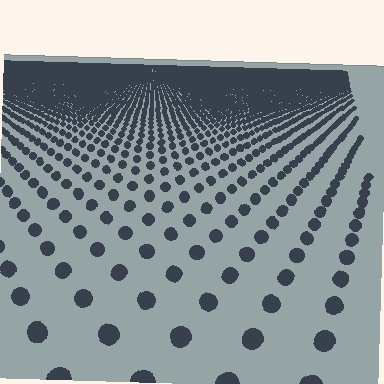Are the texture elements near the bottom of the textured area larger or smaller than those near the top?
Larger. Near the bottom, elements are closer to the viewer and appear at a bigger on-screen size.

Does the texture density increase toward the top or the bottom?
Density increases toward the top.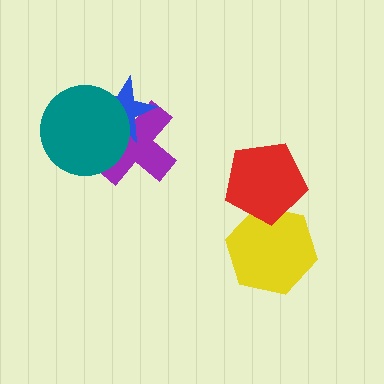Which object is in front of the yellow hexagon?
The red pentagon is in front of the yellow hexagon.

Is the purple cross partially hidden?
Yes, it is partially covered by another shape.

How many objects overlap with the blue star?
2 objects overlap with the blue star.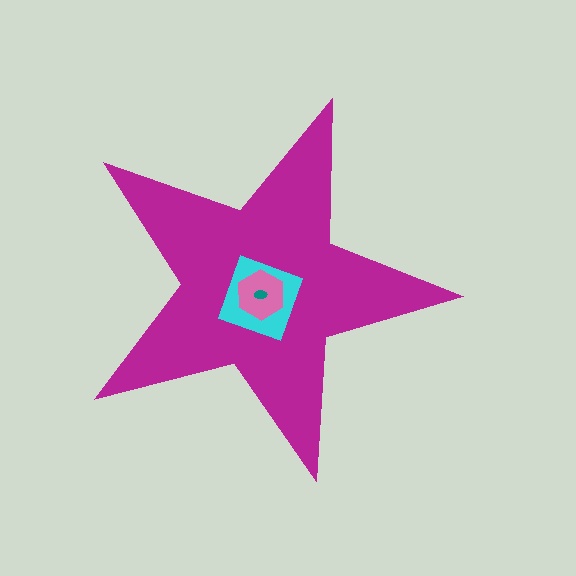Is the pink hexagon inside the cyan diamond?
Yes.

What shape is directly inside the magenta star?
The cyan diamond.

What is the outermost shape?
The magenta star.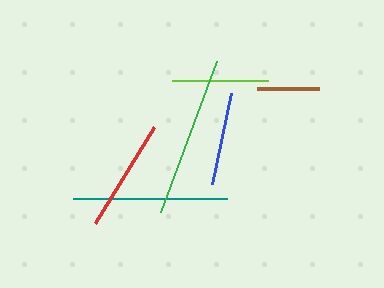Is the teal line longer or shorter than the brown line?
The teal line is longer than the brown line.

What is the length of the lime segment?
The lime segment is approximately 96 pixels long.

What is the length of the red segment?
The red segment is approximately 113 pixels long.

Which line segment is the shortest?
The brown line is the shortest at approximately 63 pixels.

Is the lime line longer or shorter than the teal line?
The teal line is longer than the lime line.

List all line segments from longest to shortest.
From longest to shortest: green, teal, red, lime, blue, brown.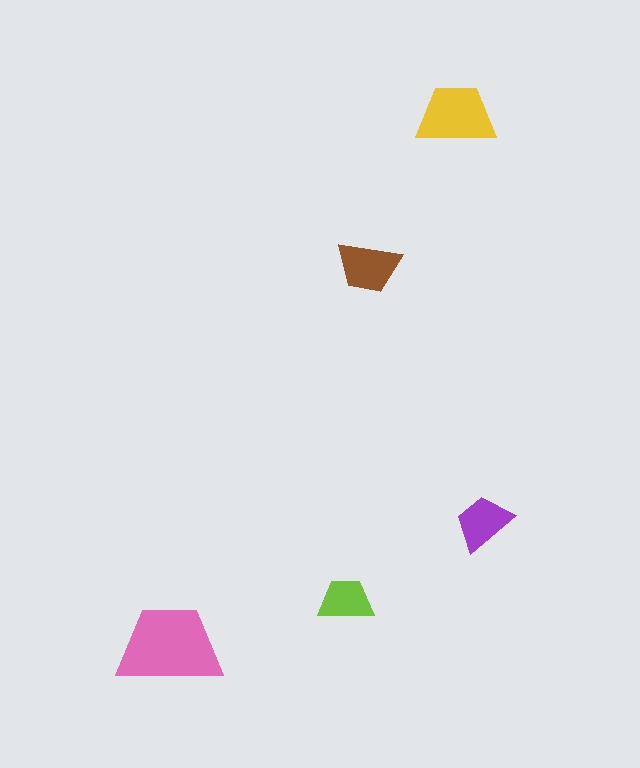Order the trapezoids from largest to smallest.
the pink one, the yellow one, the brown one, the purple one, the lime one.